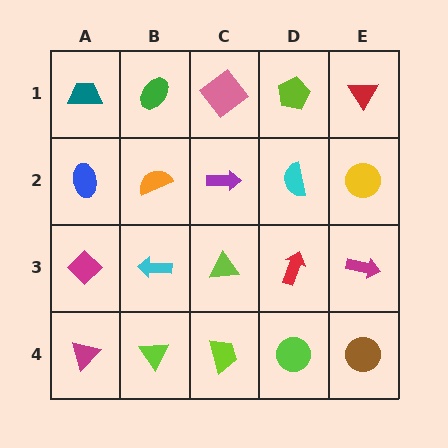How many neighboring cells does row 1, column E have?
2.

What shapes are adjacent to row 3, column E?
A yellow circle (row 2, column E), a brown circle (row 4, column E), a red arrow (row 3, column D).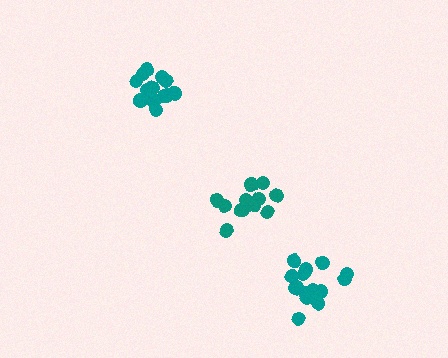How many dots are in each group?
Group 1: 15 dots, Group 2: 12 dots, Group 3: 17 dots (44 total).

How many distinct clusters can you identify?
There are 3 distinct clusters.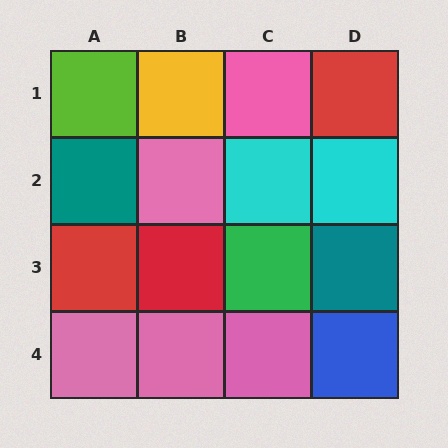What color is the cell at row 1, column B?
Yellow.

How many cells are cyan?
2 cells are cyan.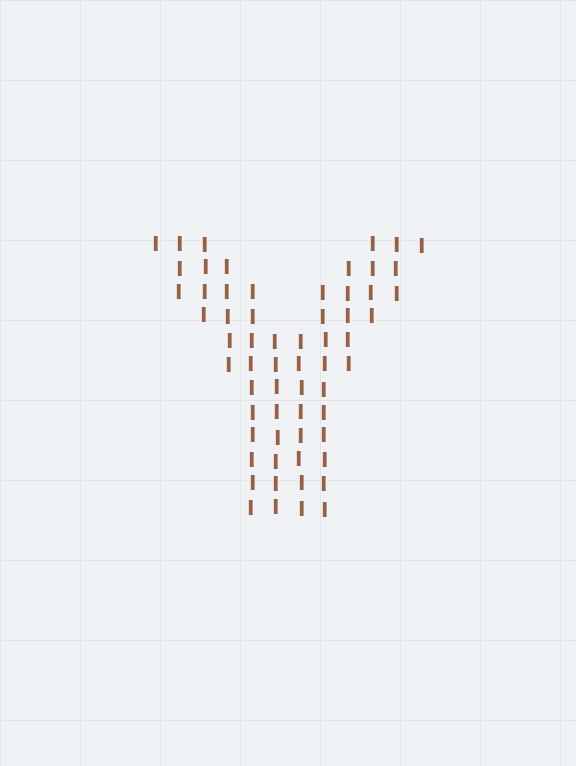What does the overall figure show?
The overall figure shows the letter Y.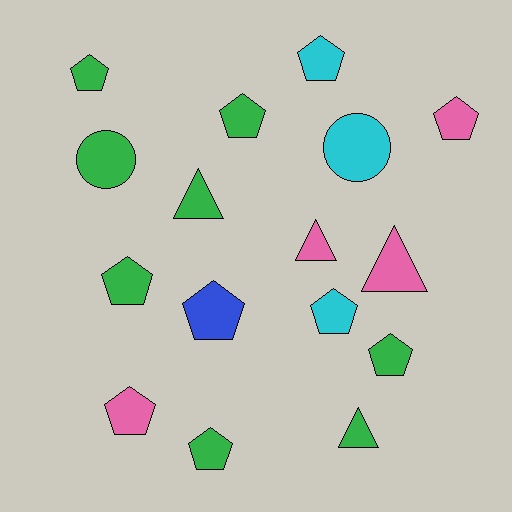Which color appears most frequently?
Green, with 8 objects.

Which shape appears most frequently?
Pentagon, with 10 objects.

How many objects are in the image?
There are 16 objects.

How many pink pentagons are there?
There are 2 pink pentagons.